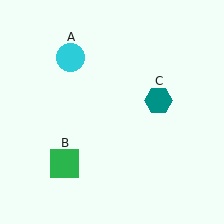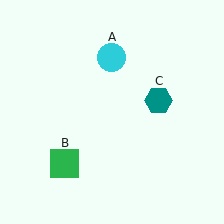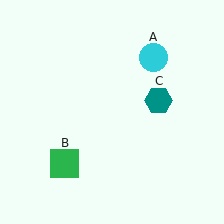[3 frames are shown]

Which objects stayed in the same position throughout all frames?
Green square (object B) and teal hexagon (object C) remained stationary.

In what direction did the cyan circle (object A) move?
The cyan circle (object A) moved right.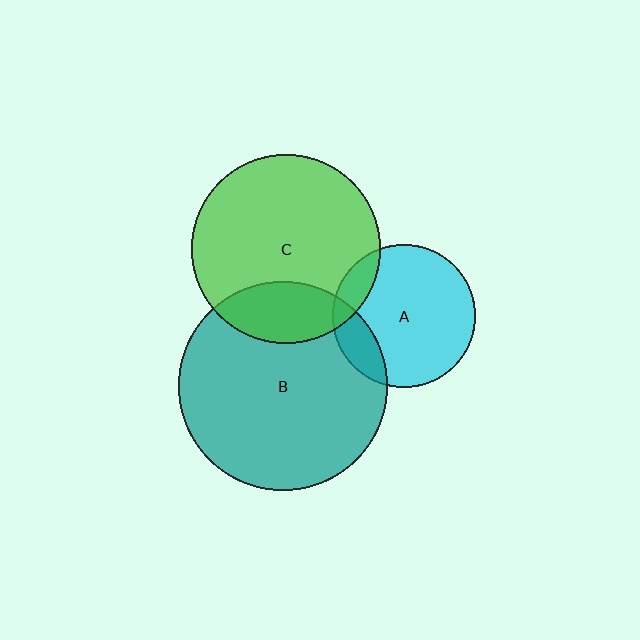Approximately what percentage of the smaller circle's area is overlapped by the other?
Approximately 10%.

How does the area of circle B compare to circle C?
Approximately 1.2 times.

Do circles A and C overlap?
Yes.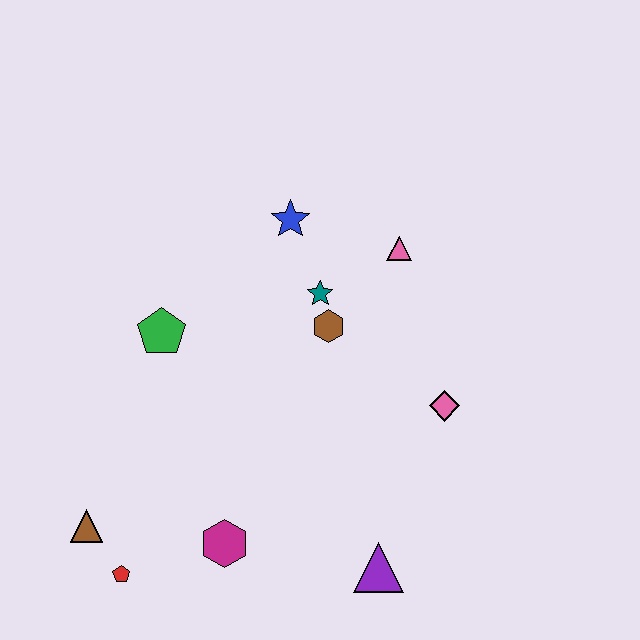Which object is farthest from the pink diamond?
The brown triangle is farthest from the pink diamond.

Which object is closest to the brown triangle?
The red pentagon is closest to the brown triangle.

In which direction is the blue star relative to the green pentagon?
The blue star is to the right of the green pentagon.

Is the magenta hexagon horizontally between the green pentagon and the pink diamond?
Yes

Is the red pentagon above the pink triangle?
No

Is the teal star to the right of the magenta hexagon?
Yes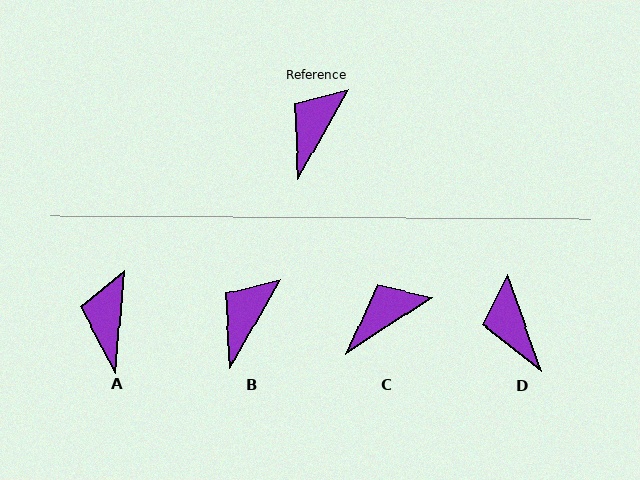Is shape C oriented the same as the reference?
No, it is off by about 27 degrees.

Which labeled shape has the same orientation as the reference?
B.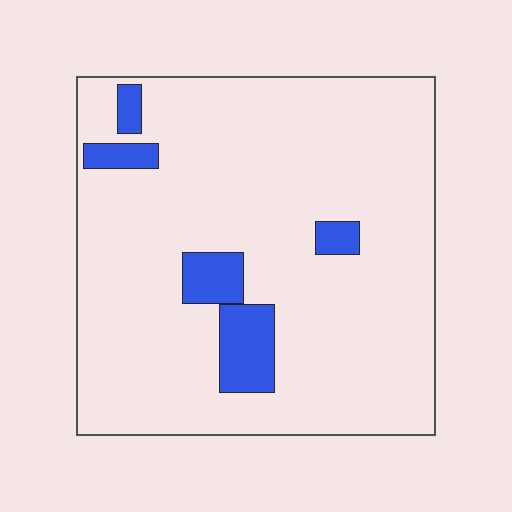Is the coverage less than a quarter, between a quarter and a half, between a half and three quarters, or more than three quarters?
Less than a quarter.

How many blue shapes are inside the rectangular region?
5.